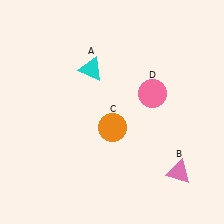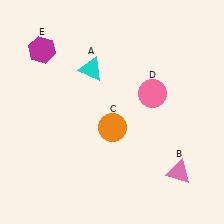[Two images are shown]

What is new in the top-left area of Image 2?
A magenta hexagon (E) was added in the top-left area of Image 2.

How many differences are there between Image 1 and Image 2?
There is 1 difference between the two images.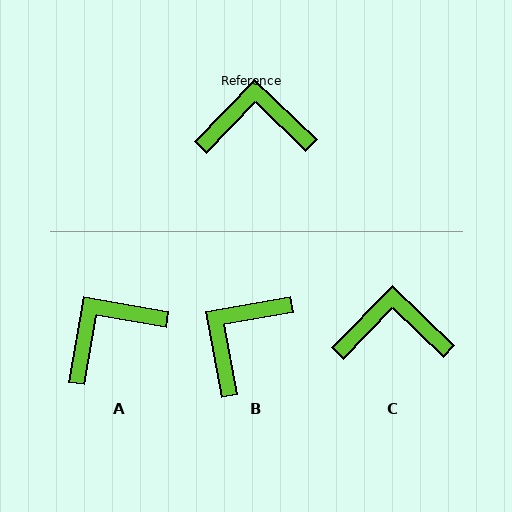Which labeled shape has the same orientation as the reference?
C.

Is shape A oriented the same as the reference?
No, it is off by about 34 degrees.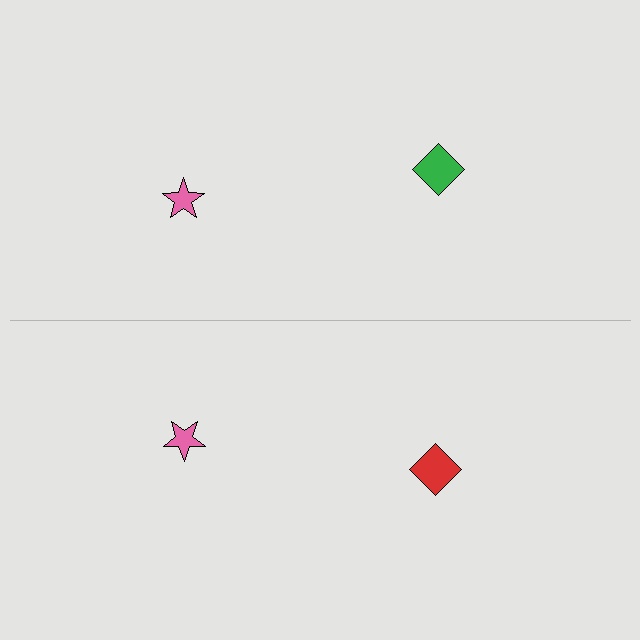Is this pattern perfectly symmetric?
No, the pattern is not perfectly symmetric. The red diamond on the bottom side breaks the symmetry — its mirror counterpart is green.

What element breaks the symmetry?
The red diamond on the bottom side breaks the symmetry — its mirror counterpart is green.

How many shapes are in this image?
There are 4 shapes in this image.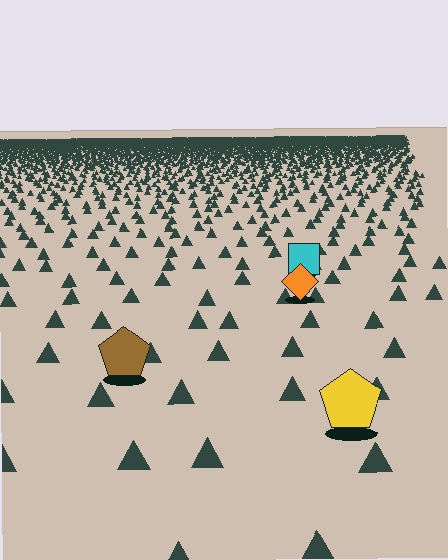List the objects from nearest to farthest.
From nearest to farthest: the yellow pentagon, the brown pentagon, the orange diamond, the cyan square.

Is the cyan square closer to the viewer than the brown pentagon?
No. The brown pentagon is closer — you can tell from the texture gradient: the ground texture is coarser near it.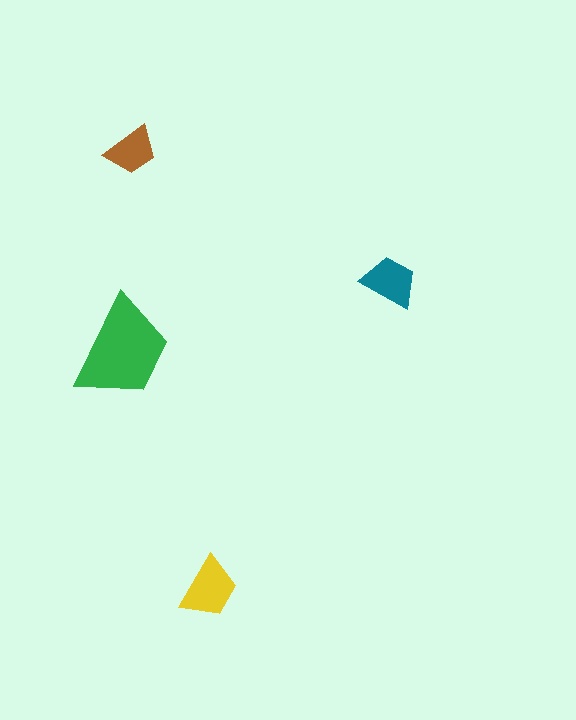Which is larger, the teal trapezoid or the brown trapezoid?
The teal one.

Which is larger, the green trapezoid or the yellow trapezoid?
The green one.